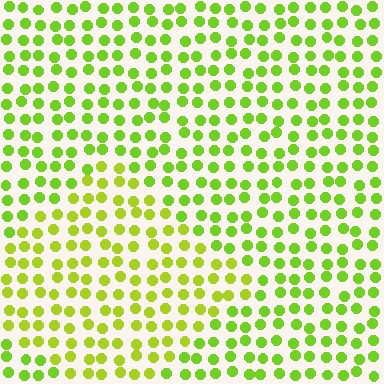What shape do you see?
I see a diamond.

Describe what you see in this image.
The image is filled with small lime elements in a uniform arrangement. A diamond-shaped region is visible where the elements are tinted to a slightly different hue, forming a subtle color boundary.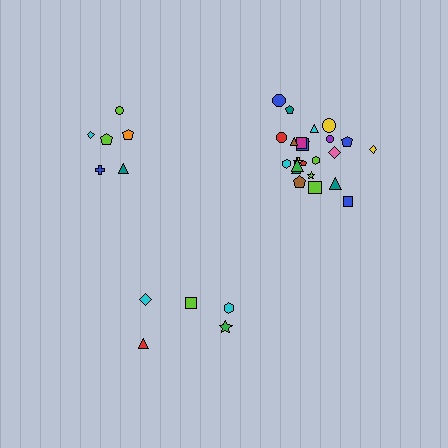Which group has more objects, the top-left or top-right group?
The top-right group.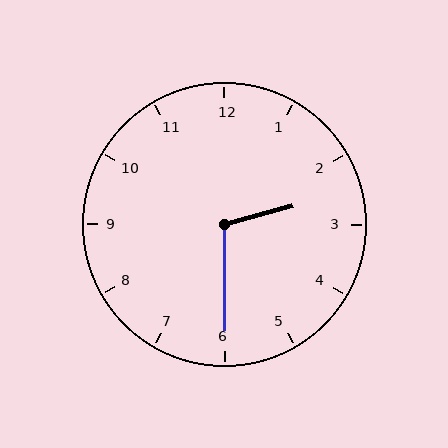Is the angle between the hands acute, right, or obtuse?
It is obtuse.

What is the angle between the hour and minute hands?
Approximately 105 degrees.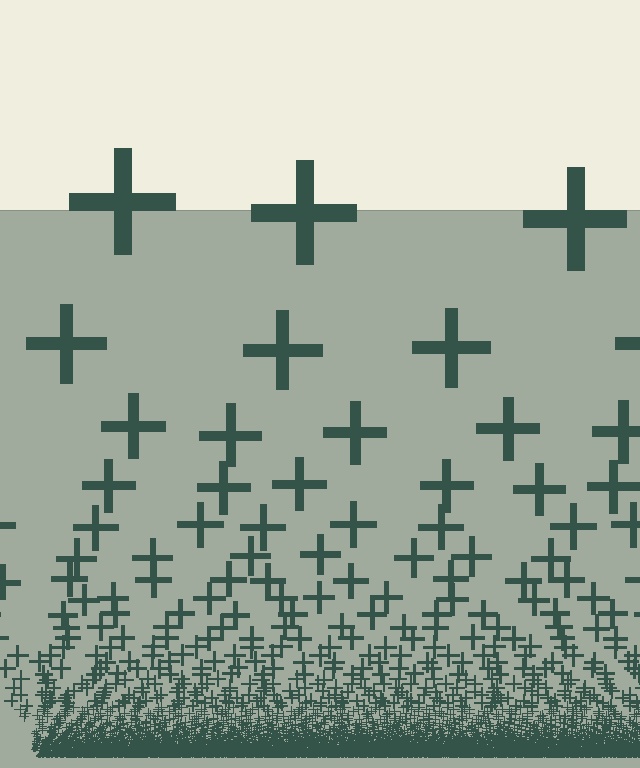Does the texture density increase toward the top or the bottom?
Density increases toward the bottom.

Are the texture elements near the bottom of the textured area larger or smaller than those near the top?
Smaller. The gradient is inverted — elements near the bottom are smaller and denser.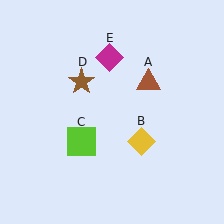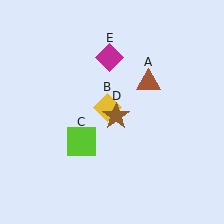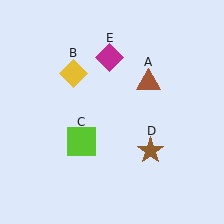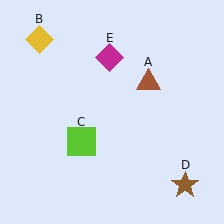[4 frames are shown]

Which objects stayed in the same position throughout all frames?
Brown triangle (object A) and lime square (object C) and magenta diamond (object E) remained stationary.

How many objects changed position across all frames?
2 objects changed position: yellow diamond (object B), brown star (object D).